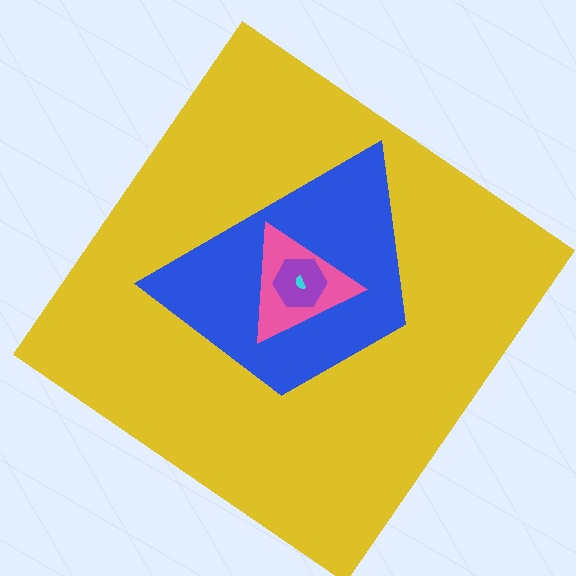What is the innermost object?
The cyan semicircle.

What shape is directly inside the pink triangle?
The purple hexagon.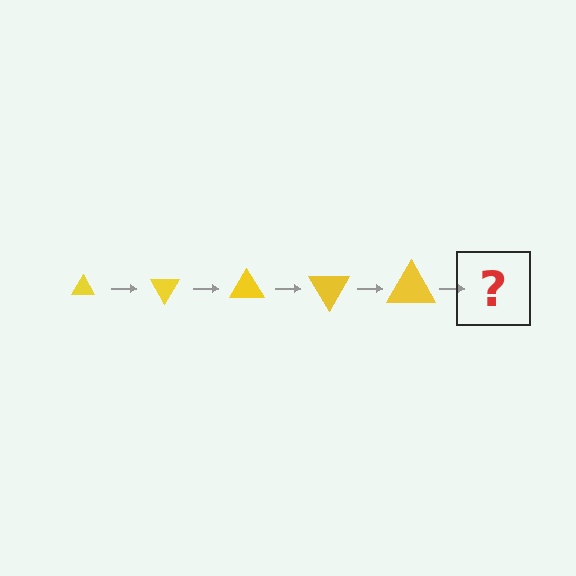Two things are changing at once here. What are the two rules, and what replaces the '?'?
The two rules are that the triangle grows larger each step and it rotates 60 degrees each step. The '?' should be a triangle, larger than the previous one and rotated 300 degrees from the start.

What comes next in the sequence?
The next element should be a triangle, larger than the previous one and rotated 300 degrees from the start.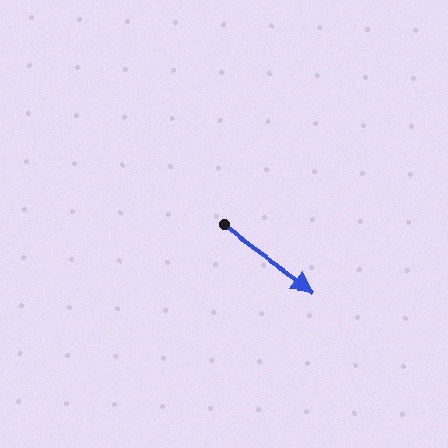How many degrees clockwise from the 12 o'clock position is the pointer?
Approximately 126 degrees.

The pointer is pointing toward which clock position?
Roughly 4 o'clock.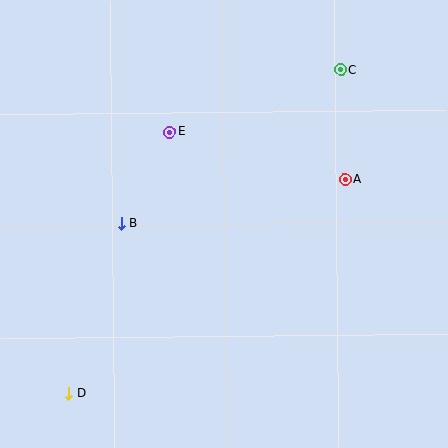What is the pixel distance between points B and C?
The distance between B and C is 268 pixels.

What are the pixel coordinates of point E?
Point E is at (170, 132).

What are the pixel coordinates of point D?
Point D is at (68, 393).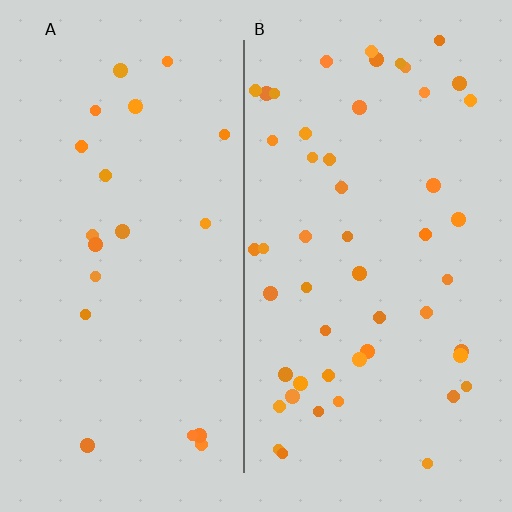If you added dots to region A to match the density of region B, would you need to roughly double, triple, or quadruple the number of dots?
Approximately triple.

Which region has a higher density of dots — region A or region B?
B (the right).